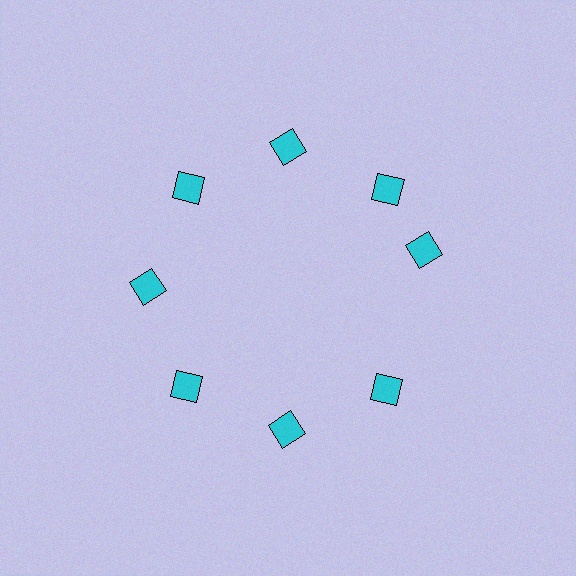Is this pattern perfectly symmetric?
No. The 8 cyan diamonds are arranged in a ring, but one element near the 3 o'clock position is rotated out of alignment along the ring, breaking the 8-fold rotational symmetry.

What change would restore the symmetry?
The symmetry would be restored by rotating it back into even spacing with its neighbors so that all 8 diamonds sit at equal angles and equal distance from the center.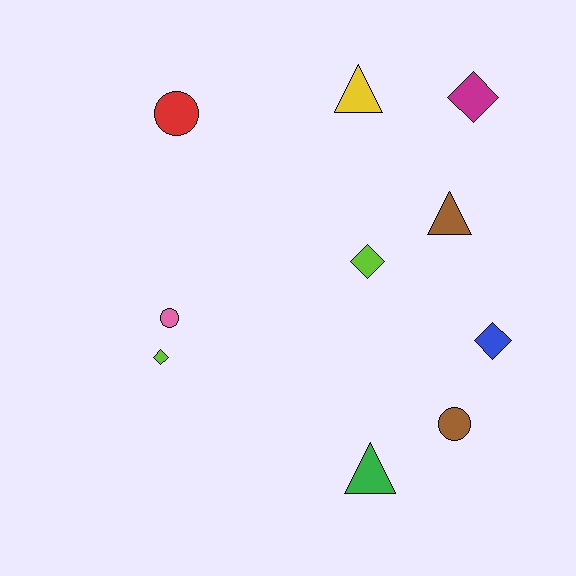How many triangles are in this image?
There are 3 triangles.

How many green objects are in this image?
There is 1 green object.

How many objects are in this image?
There are 10 objects.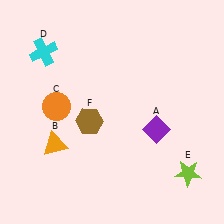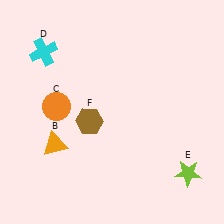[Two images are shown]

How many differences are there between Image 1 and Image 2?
There is 1 difference between the two images.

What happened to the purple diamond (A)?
The purple diamond (A) was removed in Image 2. It was in the bottom-right area of Image 1.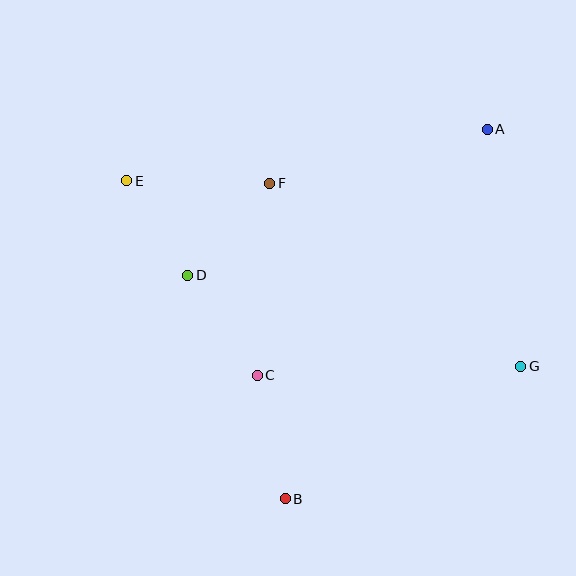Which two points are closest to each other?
Points D and E are closest to each other.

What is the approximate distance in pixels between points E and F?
The distance between E and F is approximately 143 pixels.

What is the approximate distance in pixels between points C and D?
The distance between C and D is approximately 122 pixels.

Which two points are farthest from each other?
Points E and G are farthest from each other.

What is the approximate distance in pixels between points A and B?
The distance between A and B is approximately 421 pixels.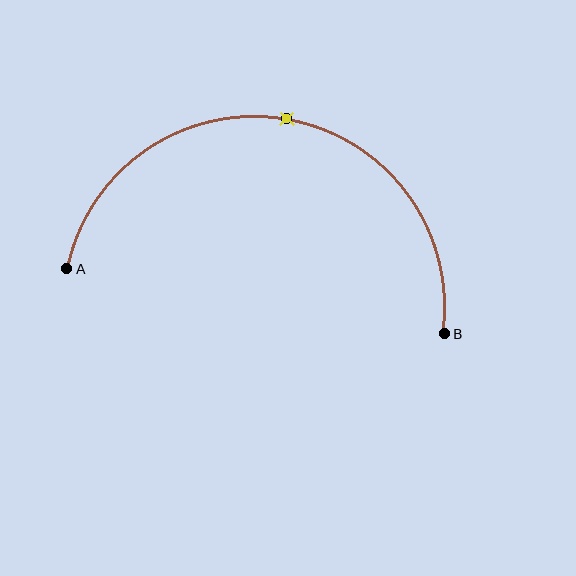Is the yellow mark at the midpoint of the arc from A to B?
Yes. The yellow mark lies on the arc at equal arc-length from both A and B — it is the arc midpoint.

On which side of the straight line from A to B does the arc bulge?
The arc bulges above the straight line connecting A and B.